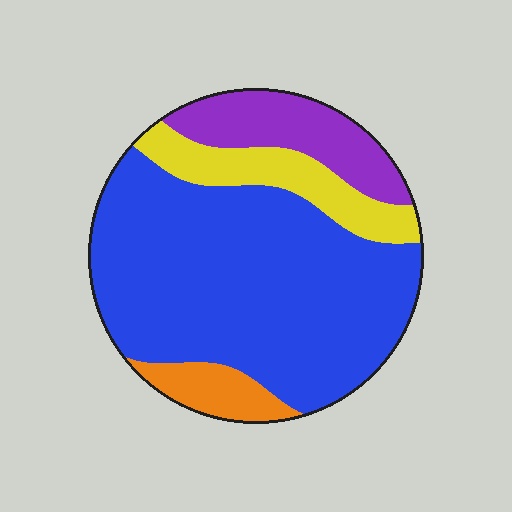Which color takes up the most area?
Blue, at roughly 65%.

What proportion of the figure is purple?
Purple takes up about one sixth (1/6) of the figure.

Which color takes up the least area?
Orange, at roughly 5%.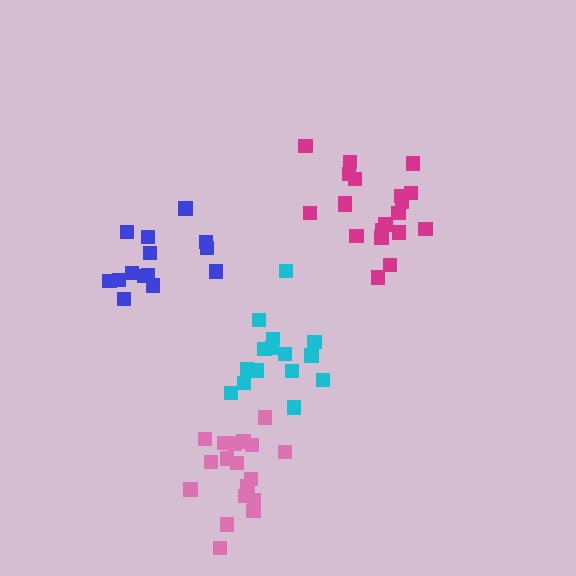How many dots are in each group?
Group 1: 14 dots, Group 2: 20 dots, Group 3: 15 dots, Group 4: 18 dots (67 total).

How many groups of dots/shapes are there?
There are 4 groups.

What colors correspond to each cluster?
The clusters are colored: blue, magenta, cyan, pink.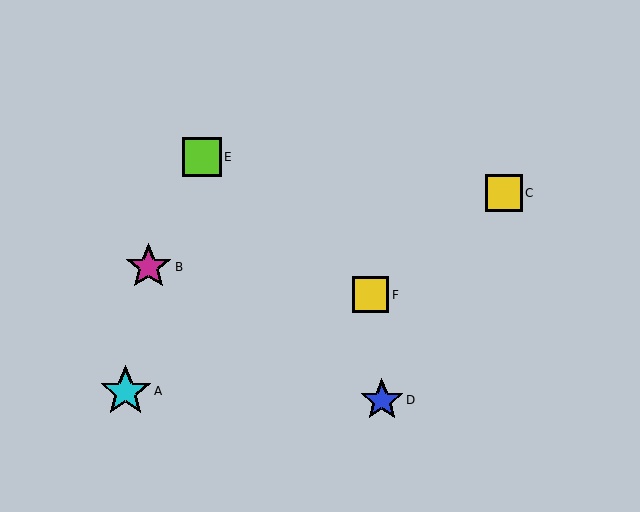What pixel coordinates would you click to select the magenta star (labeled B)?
Click at (148, 267) to select the magenta star B.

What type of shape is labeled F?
Shape F is a yellow square.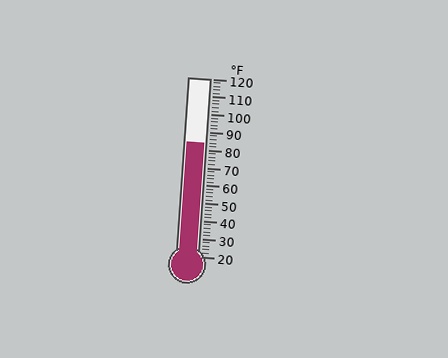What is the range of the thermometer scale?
The thermometer scale ranges from 20°F to 120°F.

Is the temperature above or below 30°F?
The temperature is above 30°F.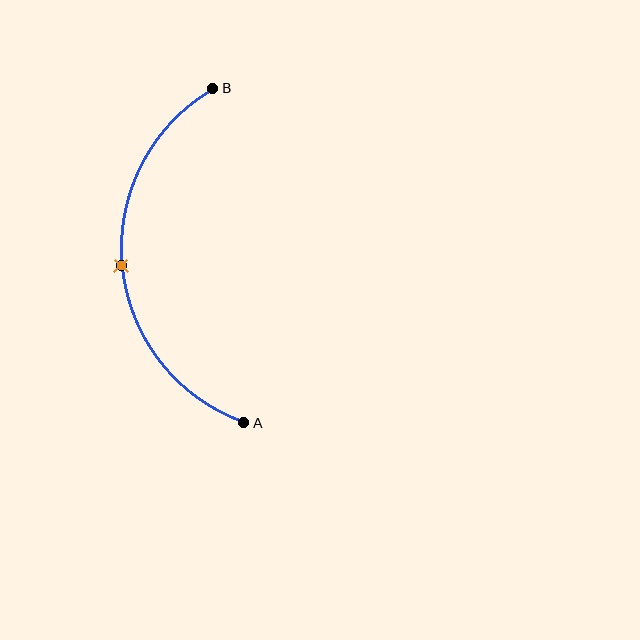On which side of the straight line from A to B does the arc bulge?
The arc bulges to the left of the straight line connecting A and B.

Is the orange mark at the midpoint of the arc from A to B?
Yes. The orange mark lies on the arc at equal arc-length from both A and B — it is the arc midpoint.